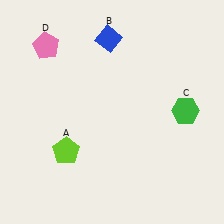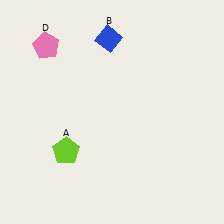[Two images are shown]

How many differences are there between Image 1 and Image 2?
There is 1 difference between the two images.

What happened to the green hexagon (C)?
The green hexagon (C) was removed in Image 2. It was in the top-right area of Image 1.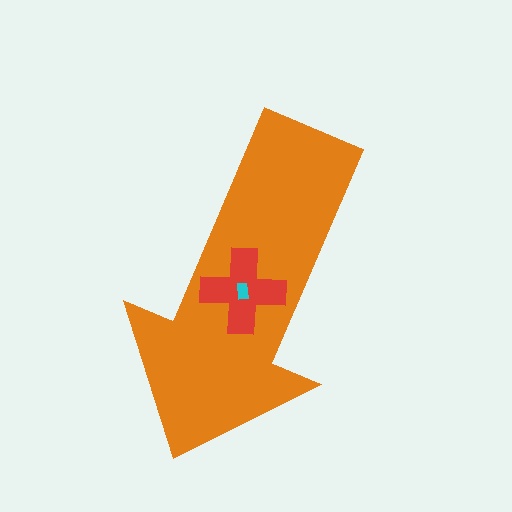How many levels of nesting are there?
3.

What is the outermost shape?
The orange arrow.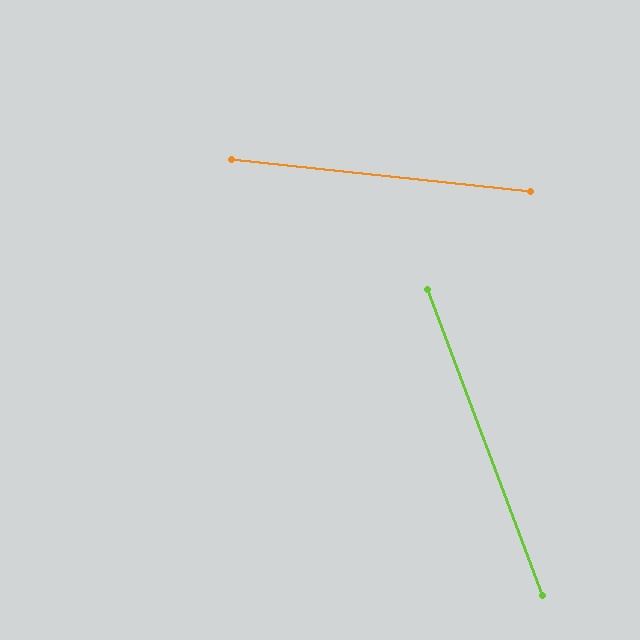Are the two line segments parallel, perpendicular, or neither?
Neither parallel nor perpendicular — they differ by about 63°.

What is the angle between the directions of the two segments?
Approximately 63 degrees.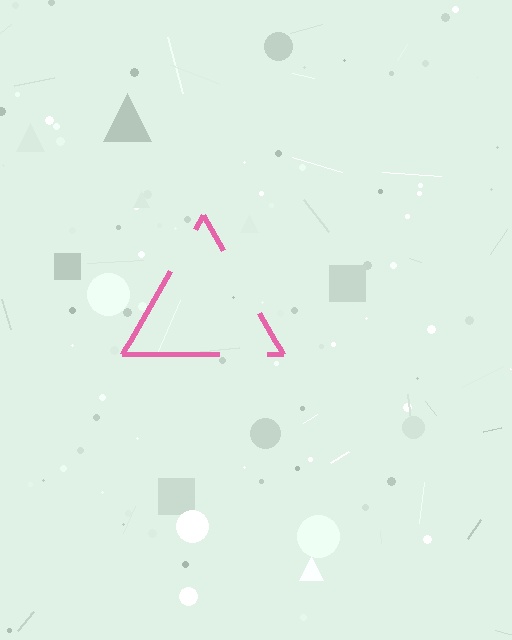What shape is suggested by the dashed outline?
The dashed outline suggests a triangle.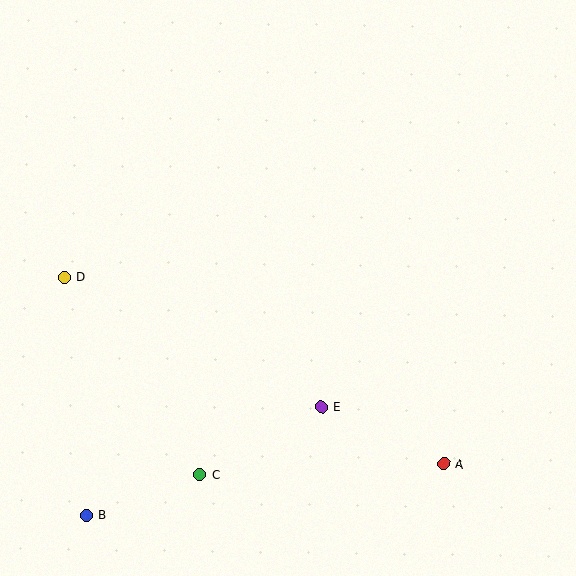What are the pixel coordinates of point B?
Point B is at (86, 516).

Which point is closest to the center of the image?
Point E at (321, 407) is closest to the center.